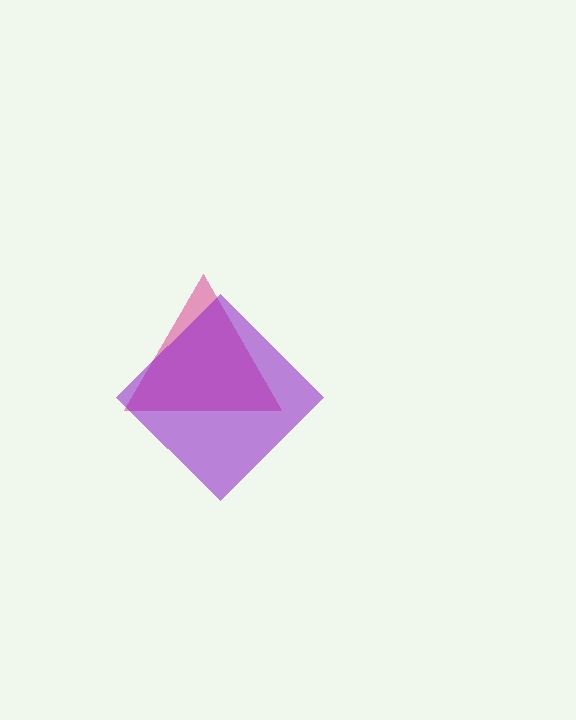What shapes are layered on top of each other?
The layered shapes are: a pink triangle, a purple diamond.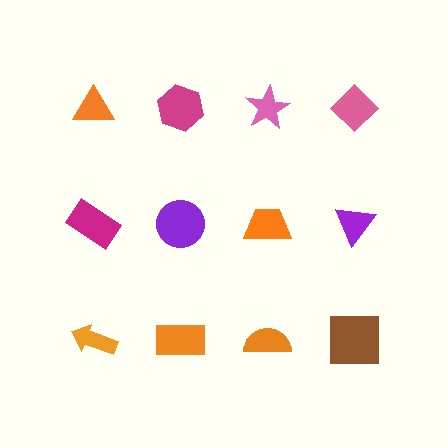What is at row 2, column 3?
An orange trapezoid.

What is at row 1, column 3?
A pink star.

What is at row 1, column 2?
A magenta hexagon.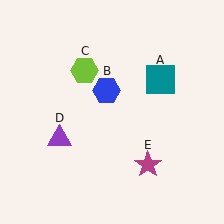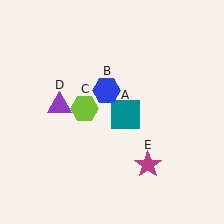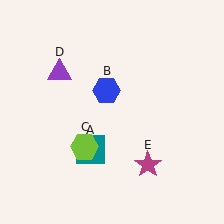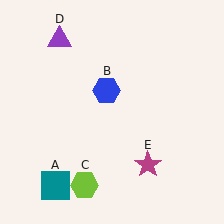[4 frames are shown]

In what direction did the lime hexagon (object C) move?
The lime hexagon (object C) moved down.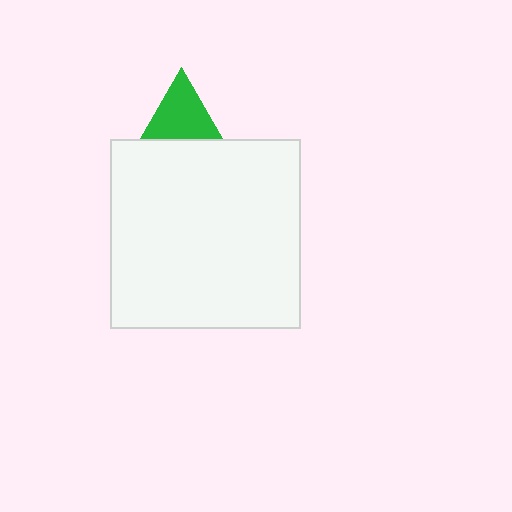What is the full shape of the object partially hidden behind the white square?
The partially hidden object is a green triangle.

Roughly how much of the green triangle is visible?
A small part of it is visible (roughly 40%).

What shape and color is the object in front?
The object in front is a white square.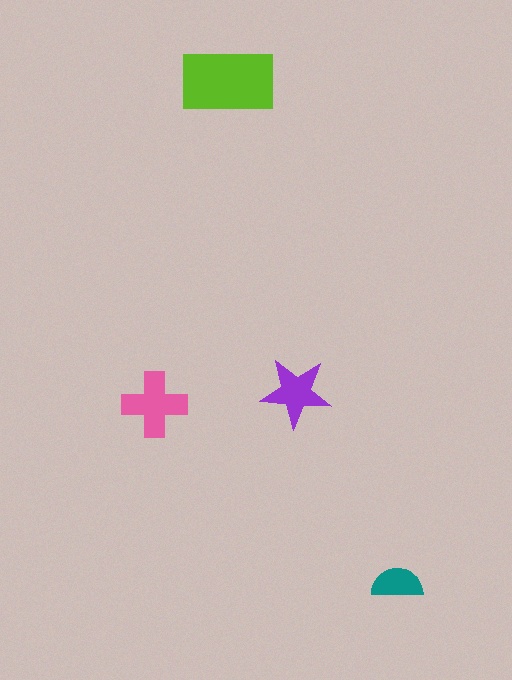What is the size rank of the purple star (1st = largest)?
3rd.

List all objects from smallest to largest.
The teal semicircle, the purple star, the pink cross, the lime rectangle.